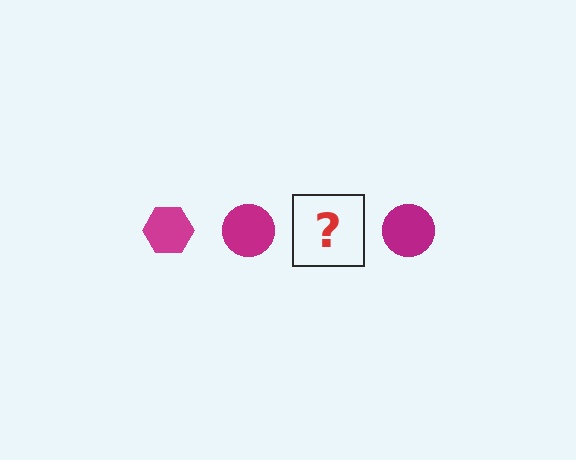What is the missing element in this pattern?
The missing element is a magenta hexagon.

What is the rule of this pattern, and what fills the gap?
The rule is that the pattern cycles through hexagon, circle shapes in magenta. The gap should be filled with a magenta hexagon.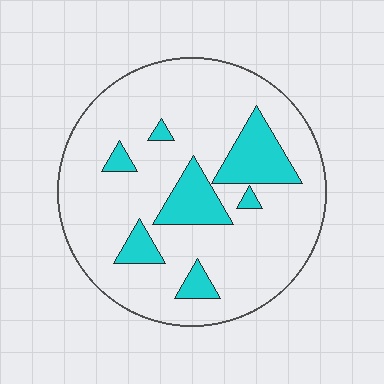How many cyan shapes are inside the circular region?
7.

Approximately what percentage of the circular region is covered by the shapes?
Approximately 20%.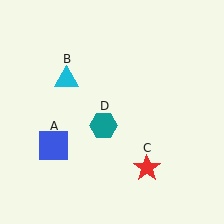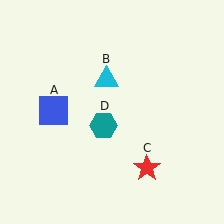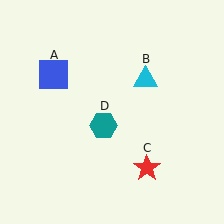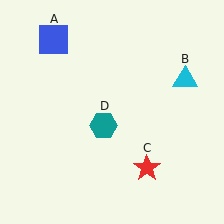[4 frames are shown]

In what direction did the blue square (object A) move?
The blue square (object A) moved up.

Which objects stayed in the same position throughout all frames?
Red star (object C) and teal hexagon (object D) remained stationary.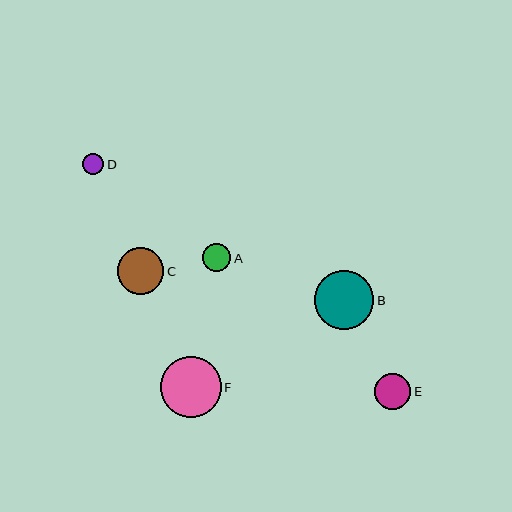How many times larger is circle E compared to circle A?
Circle E is approximately 1.3 times the size of circle A.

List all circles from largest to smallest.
From largest to smallest: F, B, C, E, A, D.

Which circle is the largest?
Circle F is the largest with a size of approximately 61 pixels.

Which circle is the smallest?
Circle D is the smallest with a size of approximately 21 pixels.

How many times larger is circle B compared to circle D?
Circle B is approximately 2.8 times the size of circle D.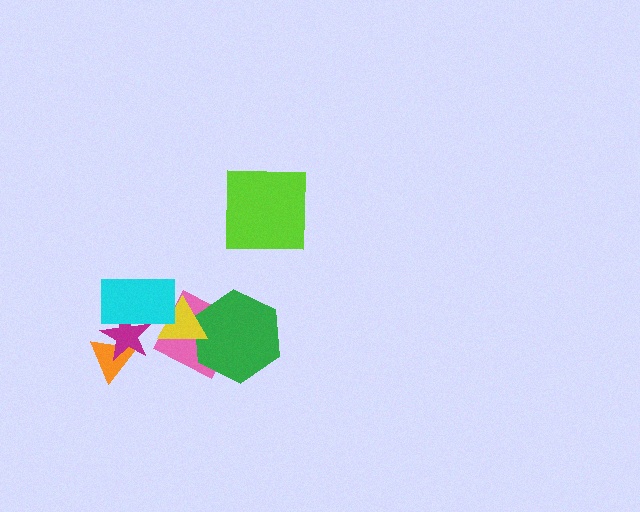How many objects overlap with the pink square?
2 objects overlap with the pink square.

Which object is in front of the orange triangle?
The magenta star is in front of the orange triangle.